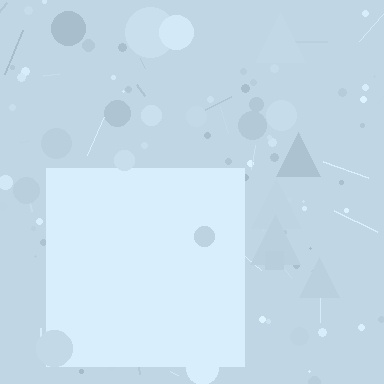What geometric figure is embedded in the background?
A square is embedded in the background.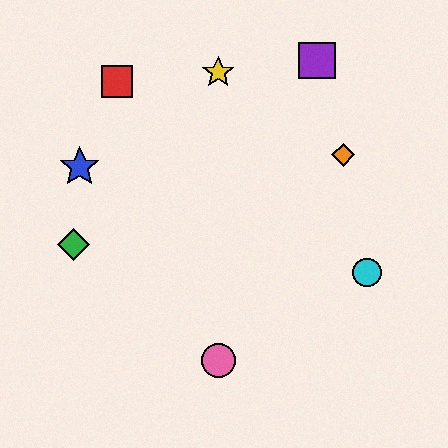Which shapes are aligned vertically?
The yellow star, the pink circle are aligned vertically.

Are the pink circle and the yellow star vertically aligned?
Yes, both are at x≈218.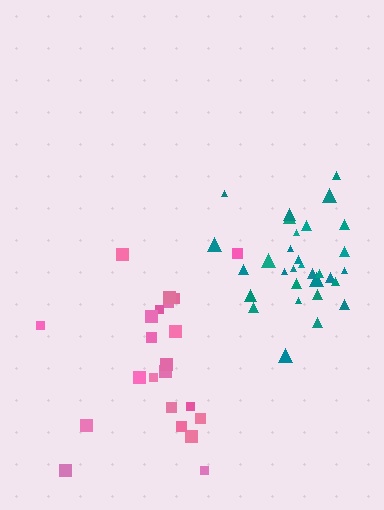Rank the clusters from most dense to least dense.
teal, pink.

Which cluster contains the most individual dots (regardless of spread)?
Teal (32).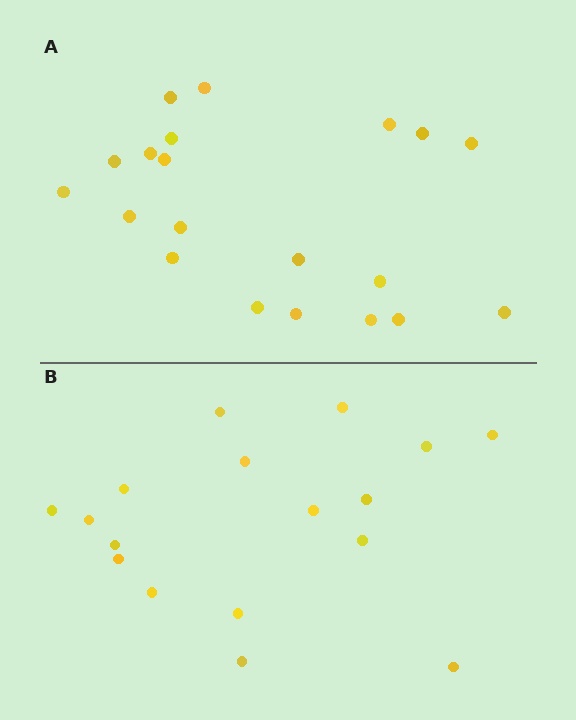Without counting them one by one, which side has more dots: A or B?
Region A (the top region) has more dots.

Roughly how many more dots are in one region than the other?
Region A has just a few more — roughly 2 or 3 more dots than region B.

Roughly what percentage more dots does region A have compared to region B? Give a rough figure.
About 20% more.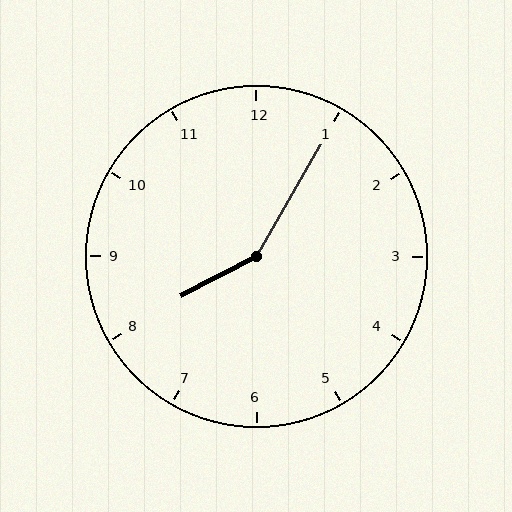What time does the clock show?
8:05.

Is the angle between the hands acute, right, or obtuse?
It is obtuse.